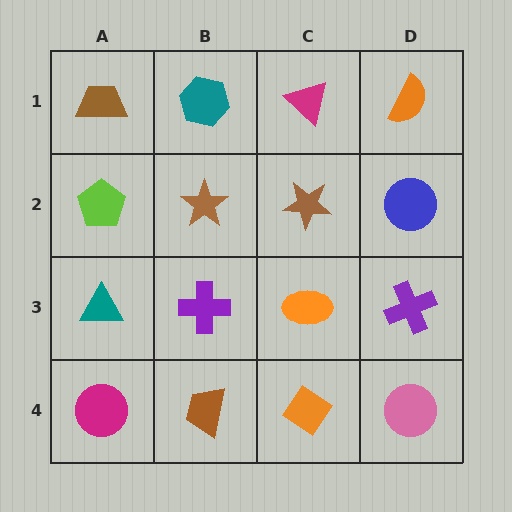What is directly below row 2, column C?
An orange ellipse.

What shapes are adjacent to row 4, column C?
An orange ellipse (row 3, column C), a brown trapezoid (row 4, column B), a pink circle (row 4, column D).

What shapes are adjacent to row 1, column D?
A blue circle (row 2, column D), a magenta triangle (row 1, column C).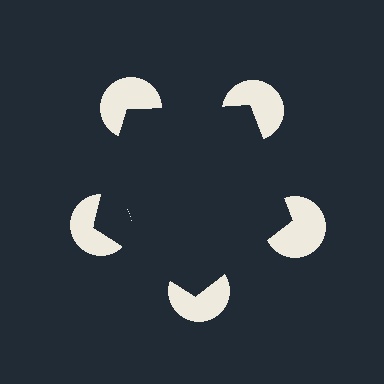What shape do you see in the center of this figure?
An illusory pentagon — its edges are inferred from the aligned wedge cuts in the pac-man discs, not physically drawn.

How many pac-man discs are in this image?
There are 5 — one at each vertex of the illusory pentagon.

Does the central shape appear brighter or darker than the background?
It typically appears slightly darker than the background, even though no actual brightness change is drawn.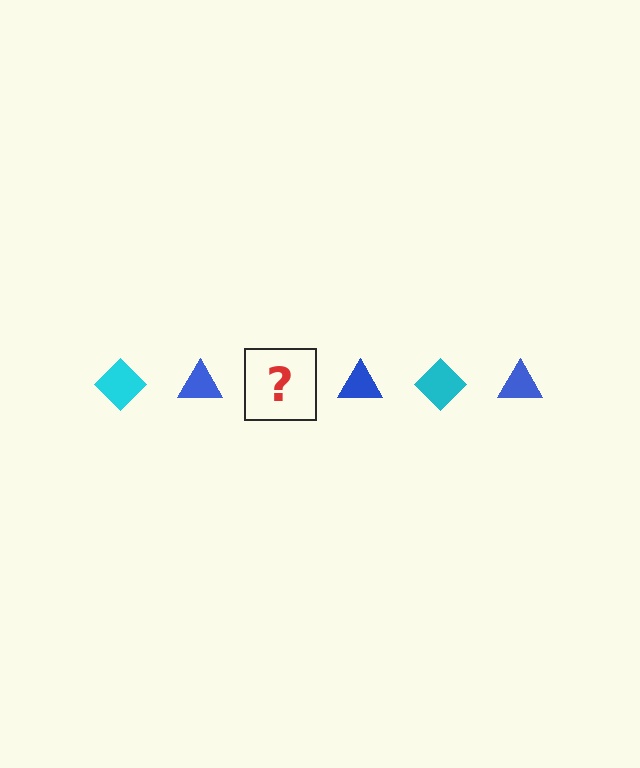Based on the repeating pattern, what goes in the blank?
The blank should be a cyan diamond.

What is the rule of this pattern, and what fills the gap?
The rule is that the pattern alternates between cyan diamond and blue triangle. The gap should be filled with a cyan diamond.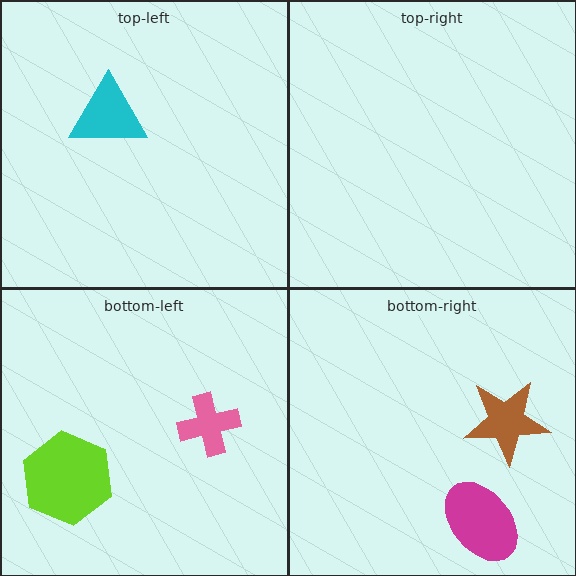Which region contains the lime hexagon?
The bottom-left region.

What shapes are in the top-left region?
The cyan triangle.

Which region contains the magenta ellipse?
The bottom-right region.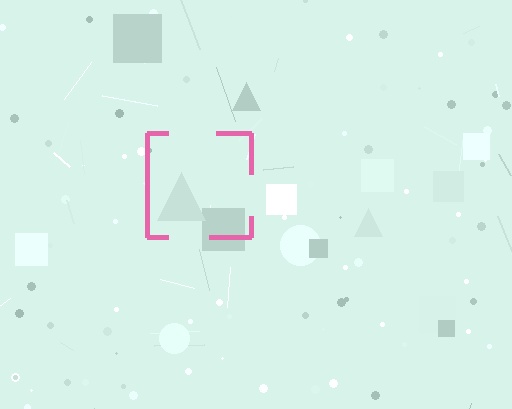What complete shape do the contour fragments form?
The contour fragments form a square.